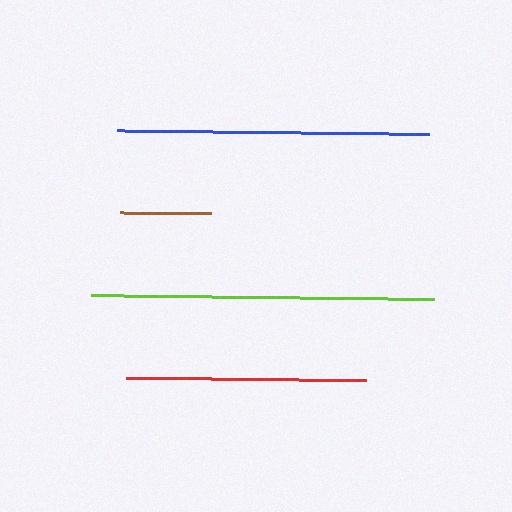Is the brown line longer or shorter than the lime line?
The lime line is longer than the brown line.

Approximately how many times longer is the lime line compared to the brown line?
The lime line is approximately 3.7 times the length of the brown line.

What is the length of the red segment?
The red segment is approximately 240 pixels long.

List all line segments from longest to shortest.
From longest to shortest: lime, blue, red, brown.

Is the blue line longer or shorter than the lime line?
The lime line is longer than the blue line.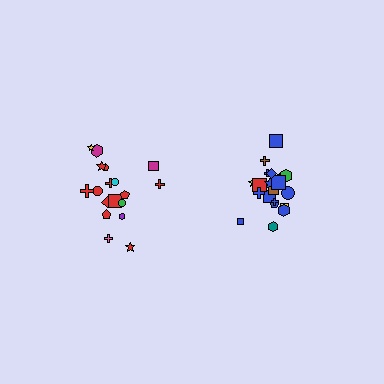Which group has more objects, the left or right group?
The right group.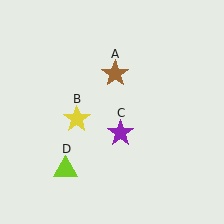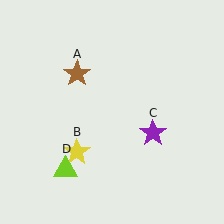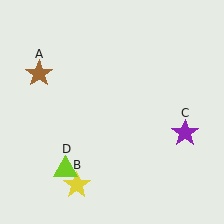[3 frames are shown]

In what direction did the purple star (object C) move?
The purple star (object C) moved right.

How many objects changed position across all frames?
3 objects changed position: brown star (object A), yellow star (object B), purple star (object C).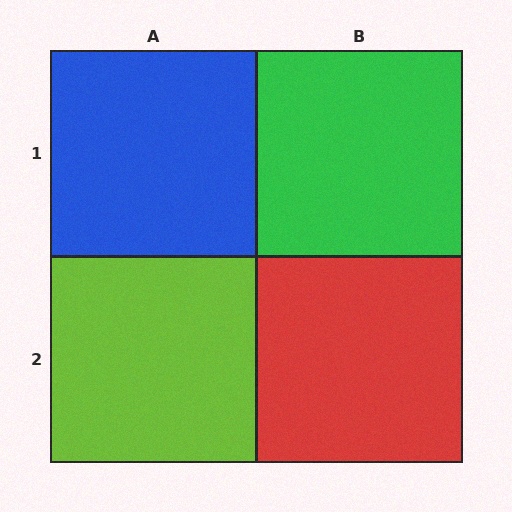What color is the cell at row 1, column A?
Blue.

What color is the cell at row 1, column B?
Green.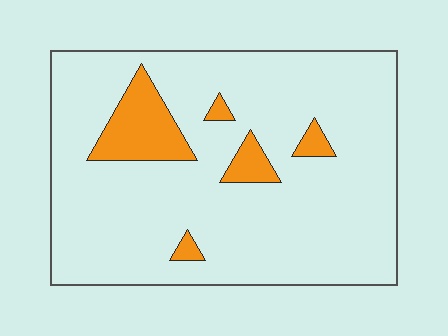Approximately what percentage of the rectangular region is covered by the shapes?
Approximately 10%.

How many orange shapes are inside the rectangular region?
5.